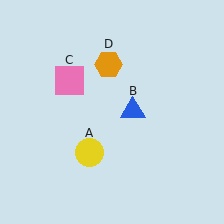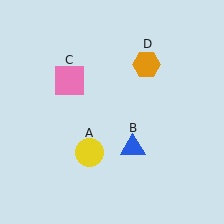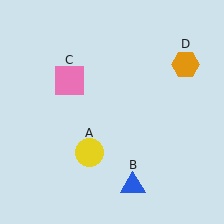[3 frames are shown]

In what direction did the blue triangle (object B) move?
The blue triangle (object B) moved down.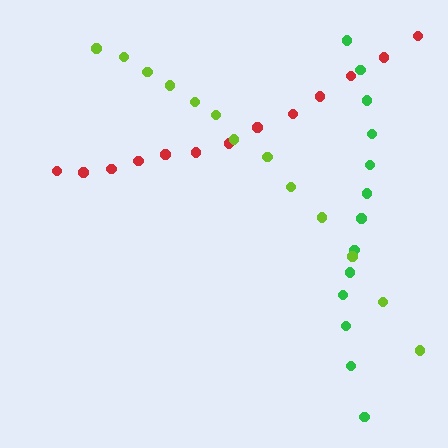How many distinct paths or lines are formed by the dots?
There are 3 distinct paths.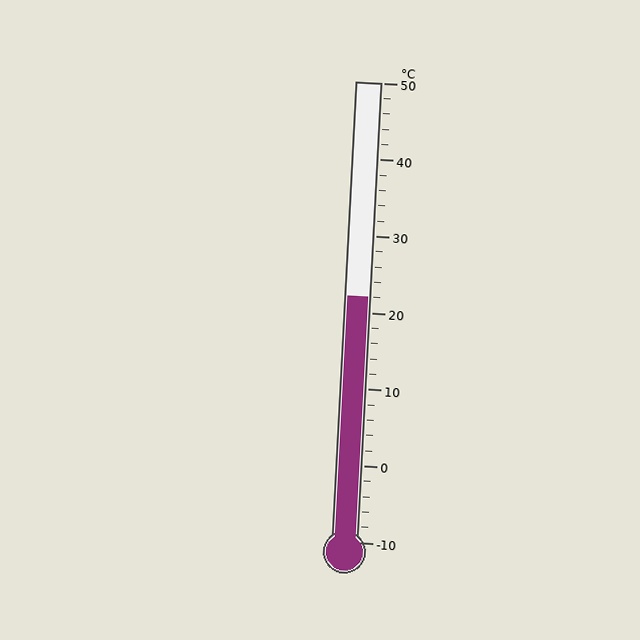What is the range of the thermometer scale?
The thermometer scale ranges from -10°C to 50°C.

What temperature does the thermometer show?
The thermometer shows approximately 22°C.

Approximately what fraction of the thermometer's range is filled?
The thermometer is filled to approximately 55% of its range.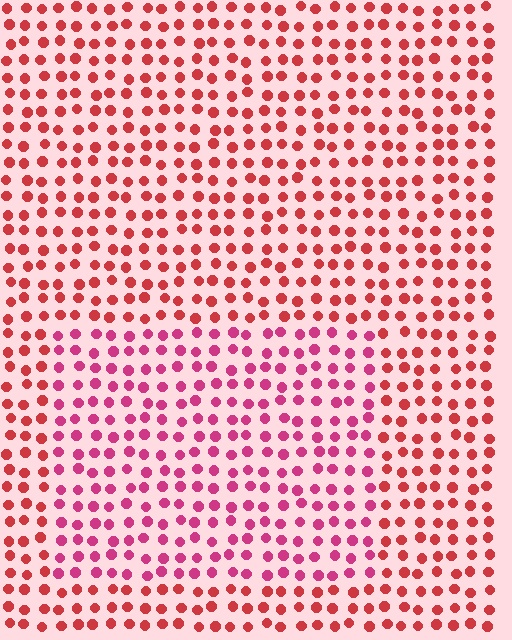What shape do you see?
I see a rectangle.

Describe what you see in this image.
The image is filled with small red elements in a uniform arrangement. A rectangle-shaped region is visible where the elements are tinted to a slightly different hue, forming a subtle color boundary.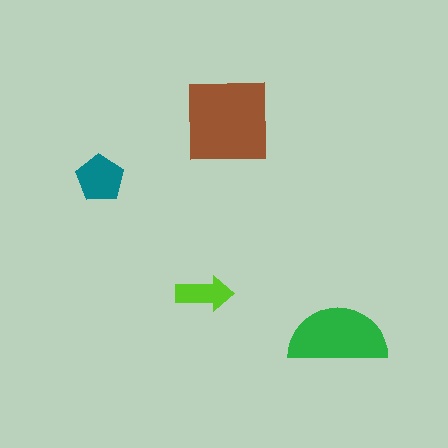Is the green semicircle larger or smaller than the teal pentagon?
Larger.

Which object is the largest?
The brown square.